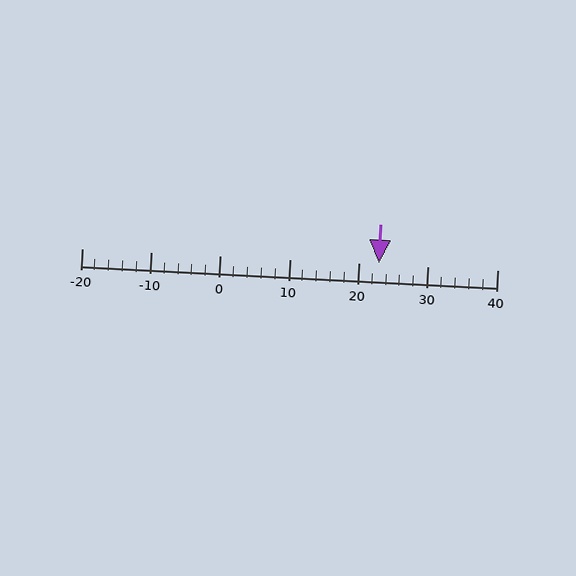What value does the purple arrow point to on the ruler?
The purple arrow points to approximately 23.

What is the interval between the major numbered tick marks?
The major tick marks are spaced 10 units apart.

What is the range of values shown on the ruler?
The ruler shows values from -20 to 40.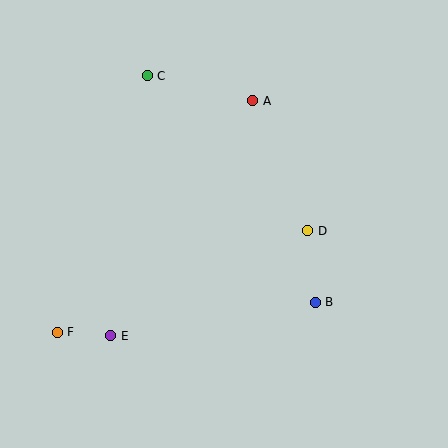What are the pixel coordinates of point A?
Point A is at (253, 101).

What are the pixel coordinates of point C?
Point C is at (147, 76).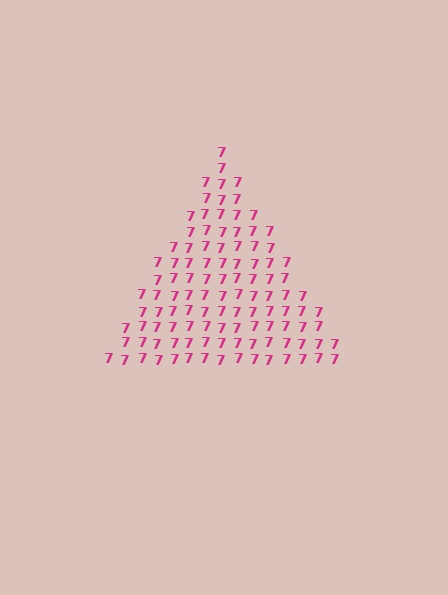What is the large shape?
The large shape is a triangle.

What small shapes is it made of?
It is made of small digit 7's.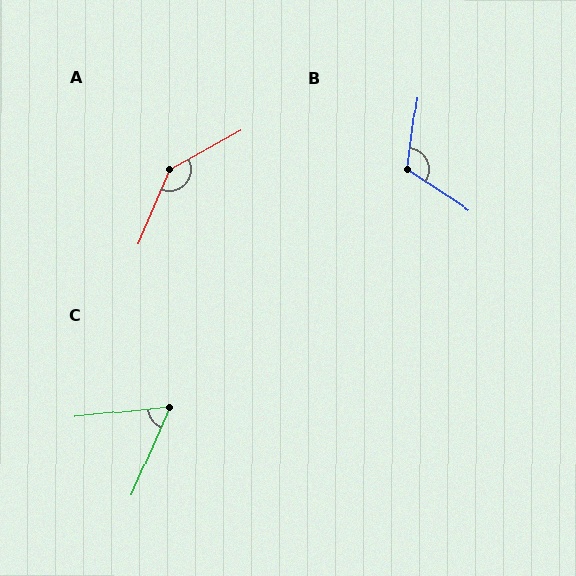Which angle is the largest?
A, at approximately 142 degrees.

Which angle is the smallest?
C, at approximately 60 degrees.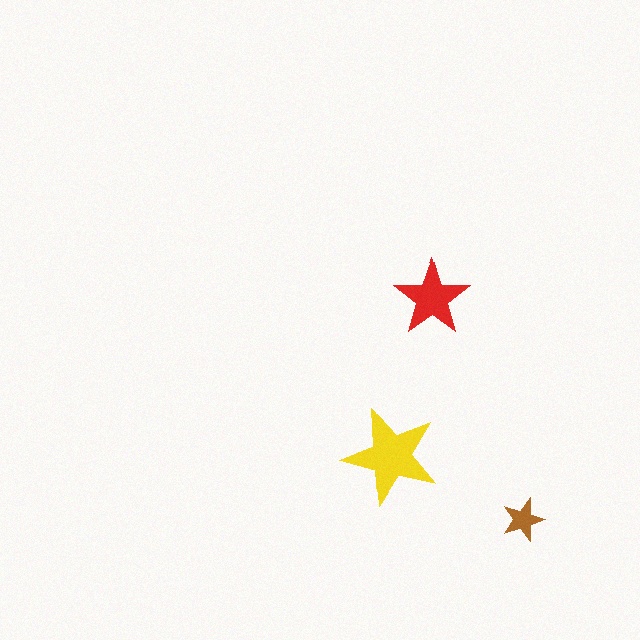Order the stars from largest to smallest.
the yellow one, the red one, the brown one.